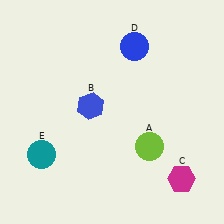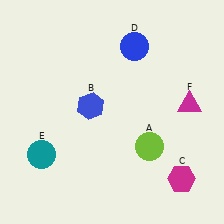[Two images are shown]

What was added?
A magenta triangle (F) was added in Image 2.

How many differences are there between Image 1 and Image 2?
There is 1 difference between the two images.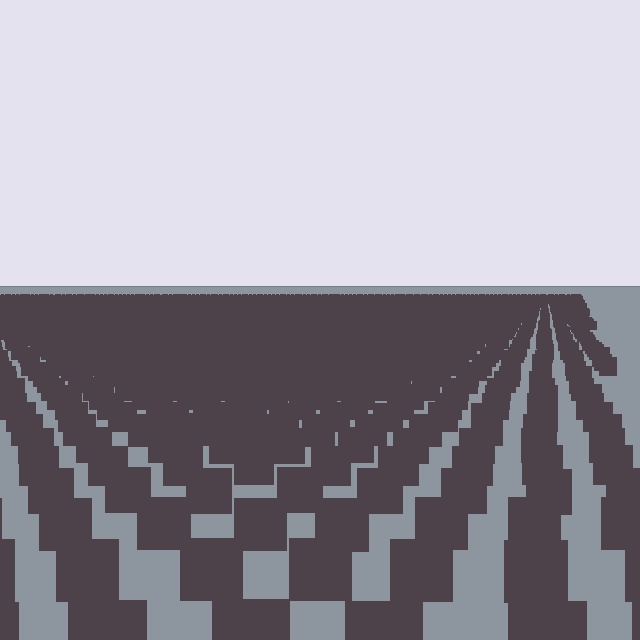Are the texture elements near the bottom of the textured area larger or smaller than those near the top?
Larger. Near the bottom, elements are closer to the viewer and appear at a bigger on-screen size.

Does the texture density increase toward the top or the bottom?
Density increases toward the top.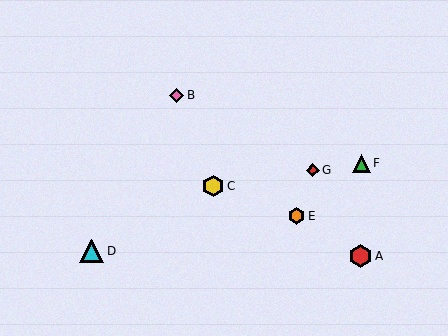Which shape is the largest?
The cyan triangle (labeled D) is the largest.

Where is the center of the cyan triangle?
The center of the cyan triangle is at (92, 251).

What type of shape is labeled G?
Shape G is a red diamond.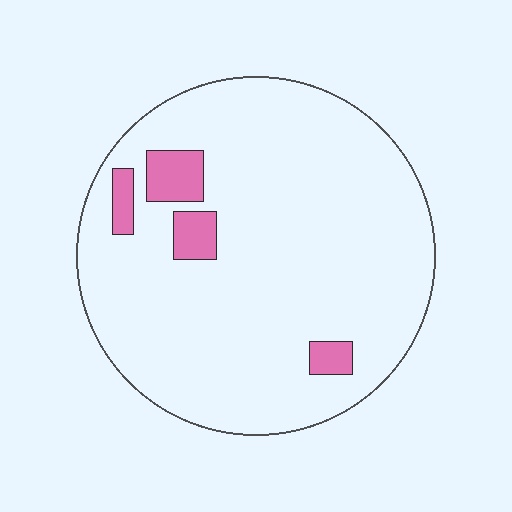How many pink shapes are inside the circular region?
4.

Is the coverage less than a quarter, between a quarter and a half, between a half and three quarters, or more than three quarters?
Less than a quarter.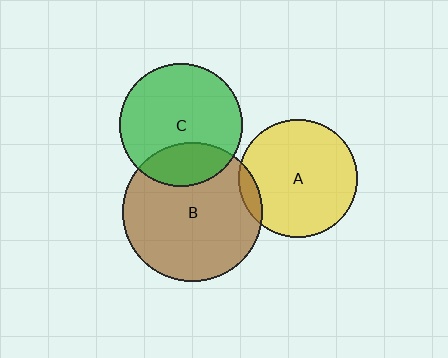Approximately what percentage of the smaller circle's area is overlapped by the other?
Approximately 10%.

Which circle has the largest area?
Circle B (brown).